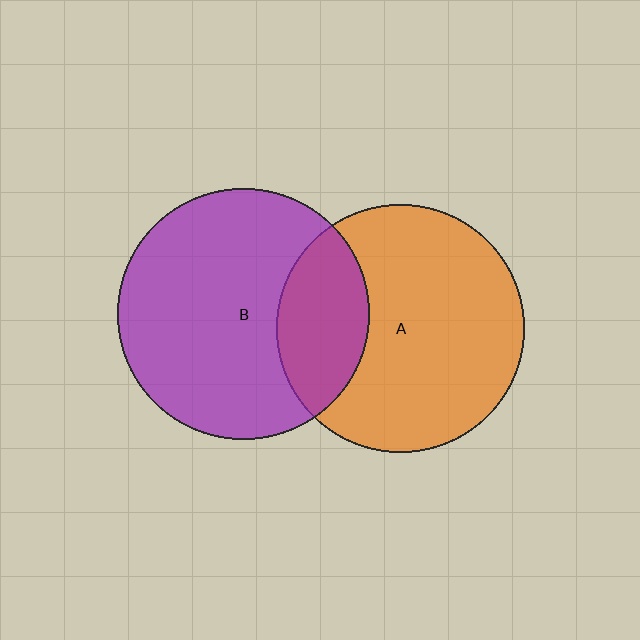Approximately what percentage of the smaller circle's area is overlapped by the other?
Approximately 25%.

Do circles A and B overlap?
Yes.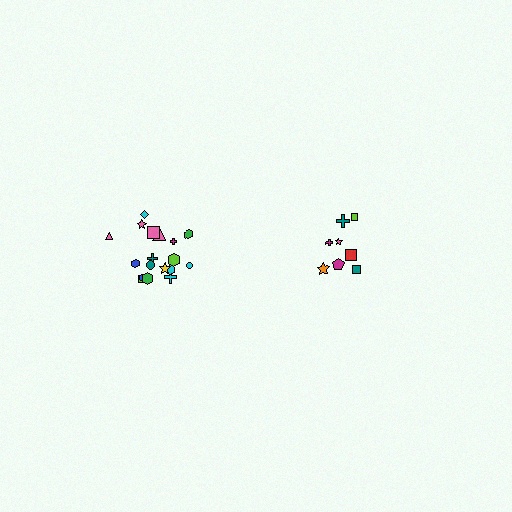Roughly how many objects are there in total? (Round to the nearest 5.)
Roughly 25 objects in total.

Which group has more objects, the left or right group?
The left group.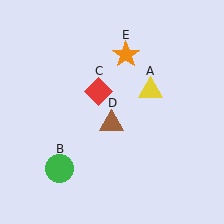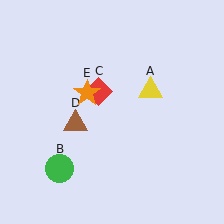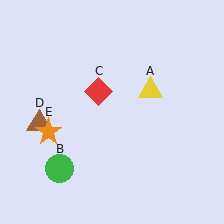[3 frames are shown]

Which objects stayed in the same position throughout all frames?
Yellow triangle (object A) and green circle (object B) and red diamond (object C) remained stationary.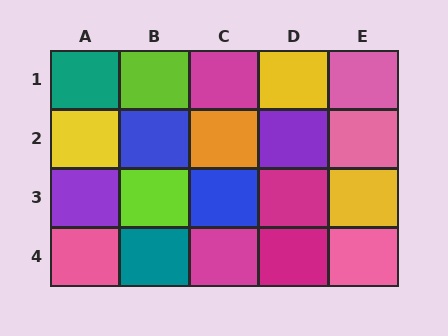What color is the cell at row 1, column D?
Yellow.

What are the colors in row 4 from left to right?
Pink, teal, magenta, magenta, pink.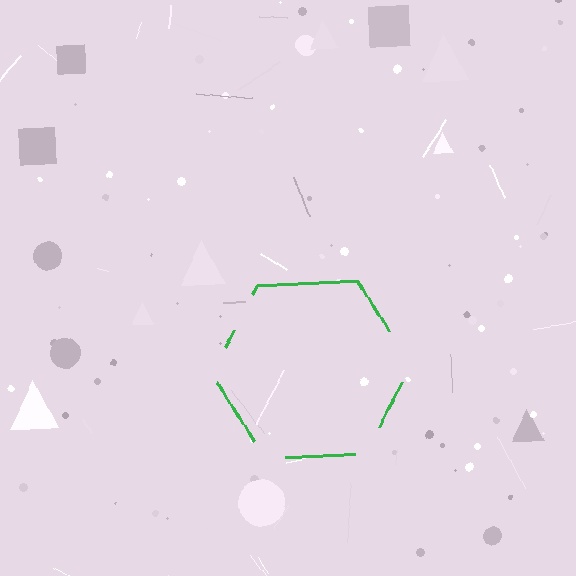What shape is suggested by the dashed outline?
The dashed outline suggests a hexagon.